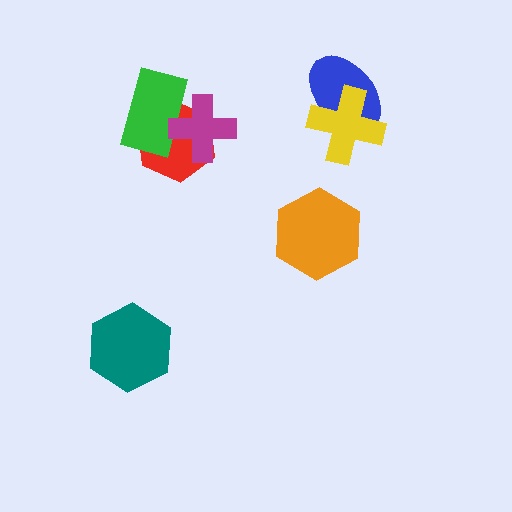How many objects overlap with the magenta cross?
2 objects overlap with the magenta cross.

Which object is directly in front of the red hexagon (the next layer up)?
The green rectangle is directly in front of the red hexagon.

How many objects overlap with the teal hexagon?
0 objects overlap with the teal hexagon.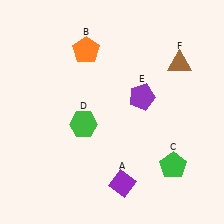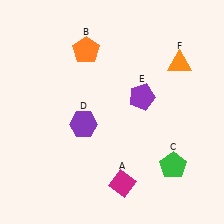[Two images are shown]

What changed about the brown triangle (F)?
In Image 1, F is brown. In Image 2, it changed to orange.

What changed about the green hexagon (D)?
In Image 1, D is green. In Image 2, it changed to purple.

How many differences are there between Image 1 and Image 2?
There are 3 differences between the two images.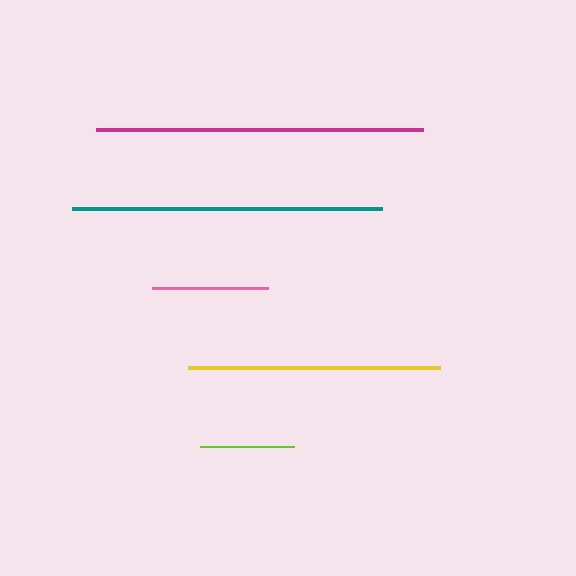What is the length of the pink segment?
The pink segment is approximately 117 pixels long.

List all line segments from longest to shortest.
From longest to shortest: magenta, teal, yellow, pink, lime.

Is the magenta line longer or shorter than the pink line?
The magenta line is longer than the pink line.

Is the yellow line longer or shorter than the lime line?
The yellow line is longer than the lime line.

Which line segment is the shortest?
The lime line is the shortest at approximately 94 pixels.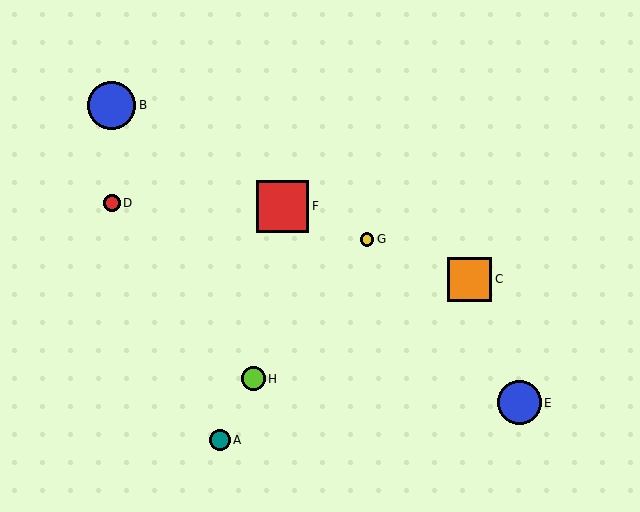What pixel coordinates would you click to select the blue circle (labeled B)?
Click at (112, 105) to select the blue circle B.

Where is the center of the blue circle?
The center of the blue circle is at (112, 105).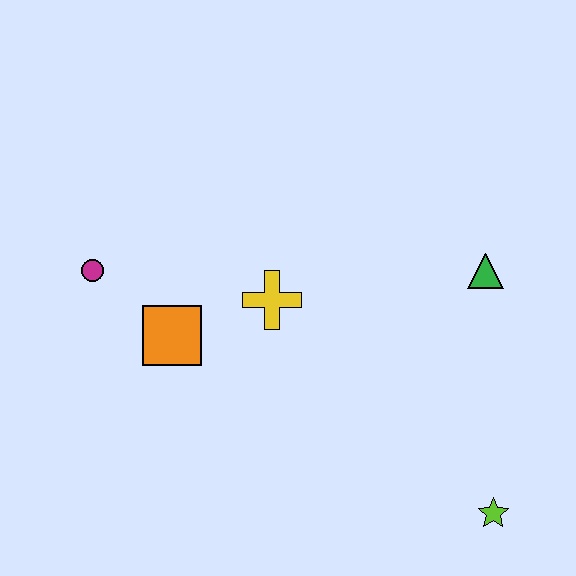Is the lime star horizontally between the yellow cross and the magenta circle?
No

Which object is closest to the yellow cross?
The orange square is closest to the yellow cross.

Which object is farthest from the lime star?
The magenta circle is farthest from the lime star.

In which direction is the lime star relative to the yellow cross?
The lime star is to the right of the yellow cross.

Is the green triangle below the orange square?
No